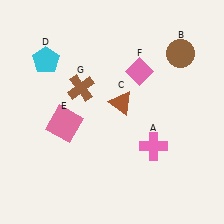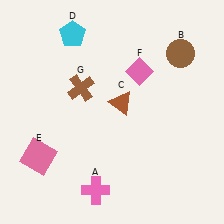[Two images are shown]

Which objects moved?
The objects that moved are: the pink cross (A), the cyan pentagon (D), the pink square (E).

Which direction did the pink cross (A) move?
The pink cross (A) moved left.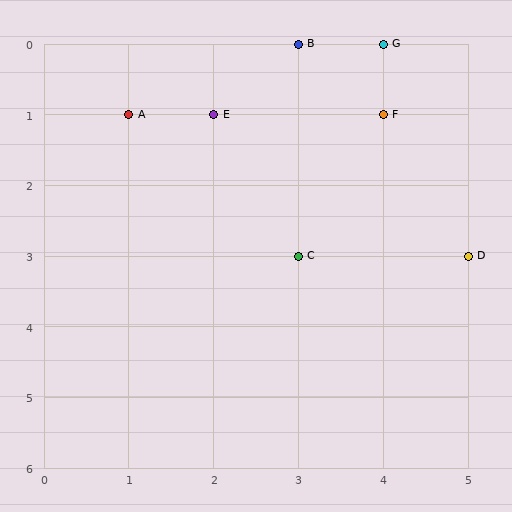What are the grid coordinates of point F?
Point F is at grid coordinates (4, 1).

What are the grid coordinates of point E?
Point E is at grid coordinates (2, 1).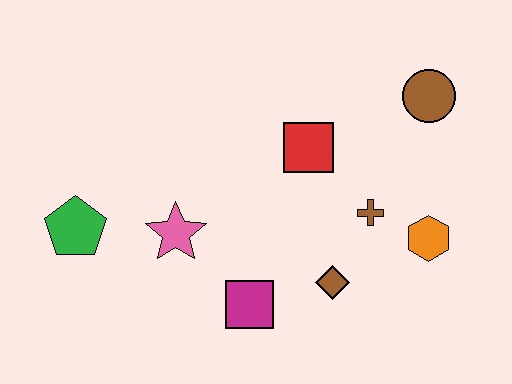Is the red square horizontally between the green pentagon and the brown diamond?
Yes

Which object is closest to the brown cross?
The orange hexagon is closest to the brown cross.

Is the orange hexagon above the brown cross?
No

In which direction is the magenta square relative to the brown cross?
The magenta square is to the left of the brown cross.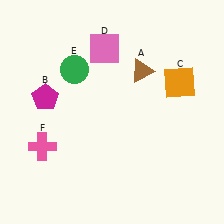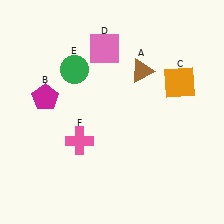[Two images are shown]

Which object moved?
The pink cross (F) moved right.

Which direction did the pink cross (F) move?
The pink cross (F) moved right.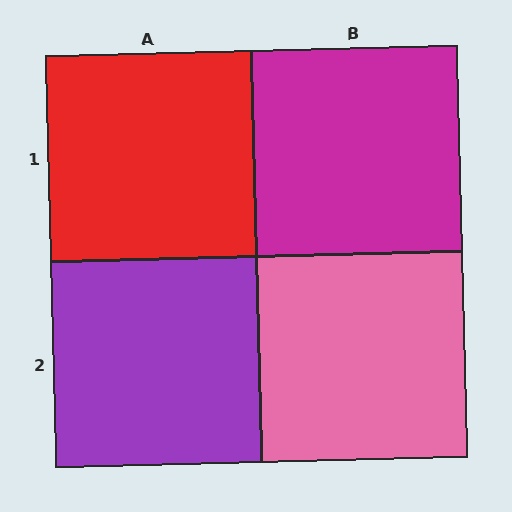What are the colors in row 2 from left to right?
Purple, pink.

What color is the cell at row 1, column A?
Red.